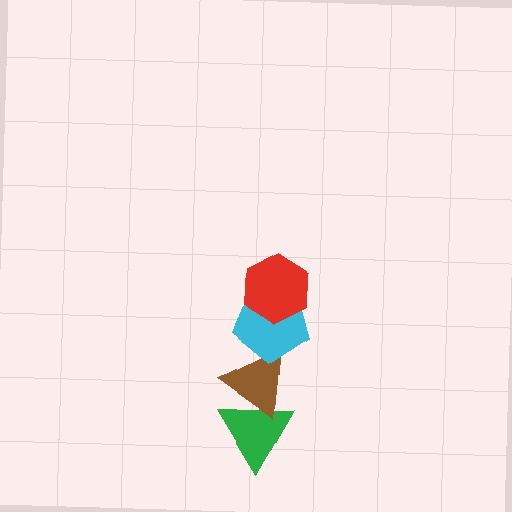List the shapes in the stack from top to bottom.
From top to bottom: the red hexagon, the cyan pentagon, the brown triangle, the green triangle.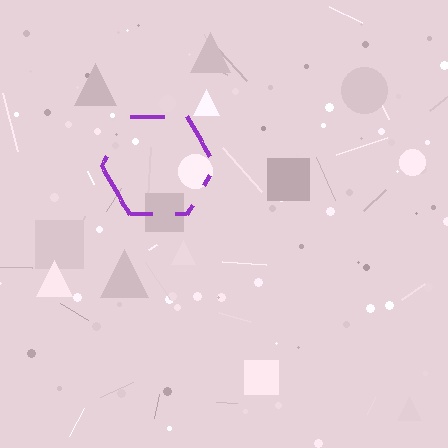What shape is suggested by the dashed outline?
The dashed outline suggests a hexagon.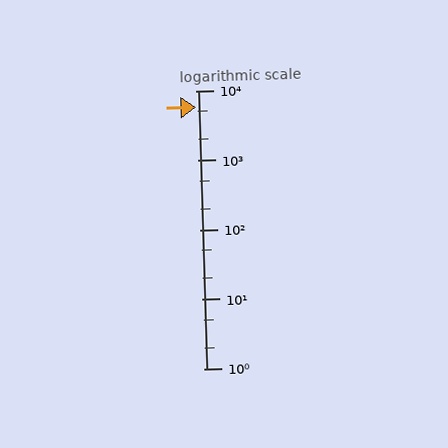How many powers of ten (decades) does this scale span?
The scale spans 4 decades, from 1 to 10000.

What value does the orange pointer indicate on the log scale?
The pointer indicates approximately 5700.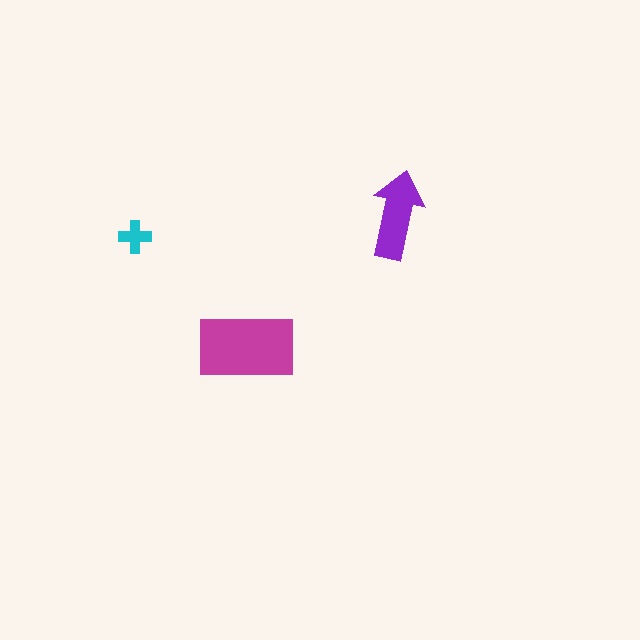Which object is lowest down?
The magenta rectangle is bottommost.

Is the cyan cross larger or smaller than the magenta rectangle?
Smaller.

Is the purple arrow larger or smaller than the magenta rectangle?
Smaller.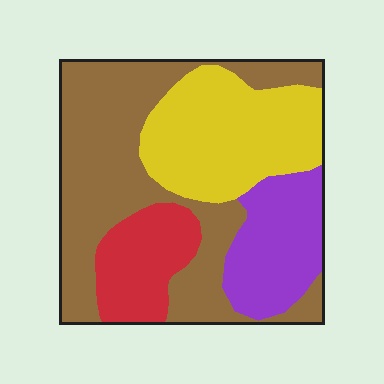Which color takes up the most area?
Brown, at roughly 45%.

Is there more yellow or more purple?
Yellow.